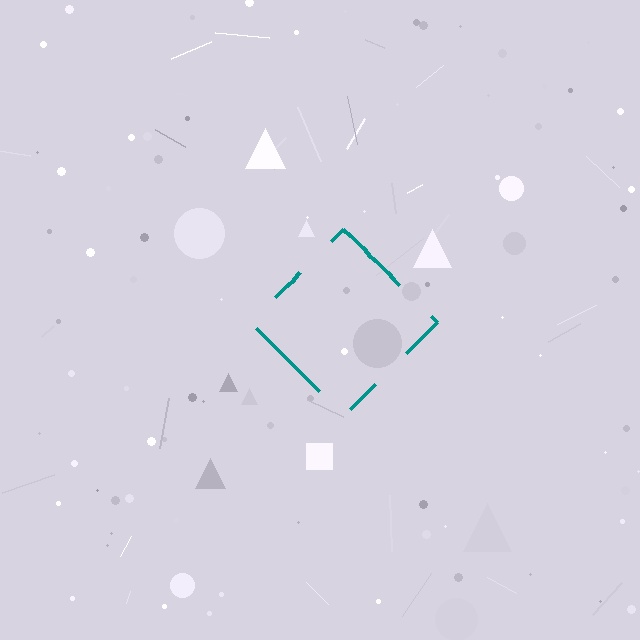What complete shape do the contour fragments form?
The contour fragments form a diamond.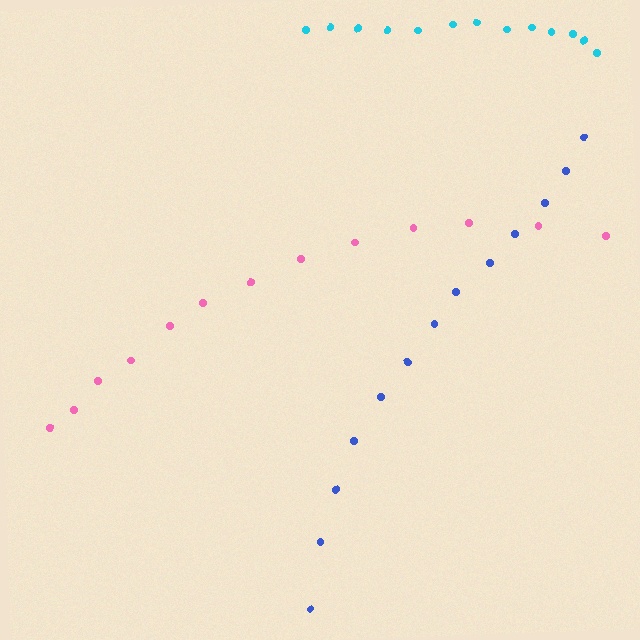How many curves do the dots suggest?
There are 3 distinct paths.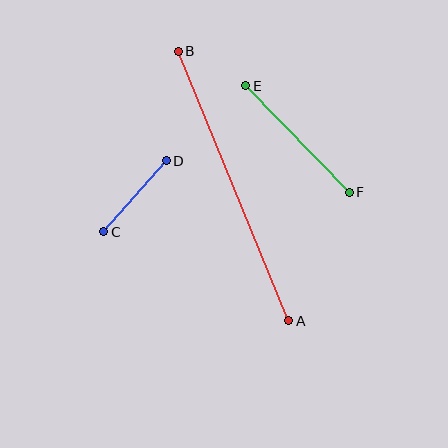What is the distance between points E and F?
The distance is approximately 149 pixels.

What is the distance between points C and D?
The distance is approximately 94 pixels.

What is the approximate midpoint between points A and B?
The midpoint is at approximately (234, 186) pixels.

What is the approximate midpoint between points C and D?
The midpoint is at approximately (135, 196) pixels.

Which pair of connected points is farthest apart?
Points A and B are farthest apart.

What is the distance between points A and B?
The distance is approximately 291 pixels.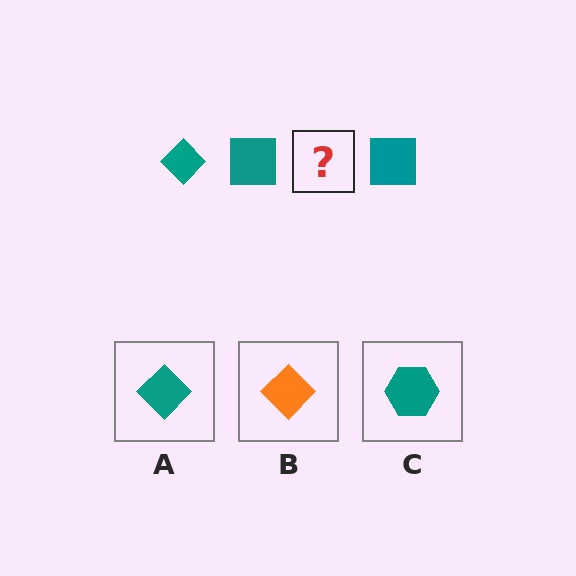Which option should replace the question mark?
Option A.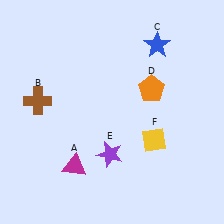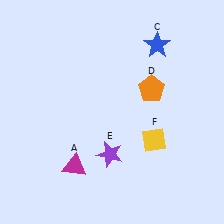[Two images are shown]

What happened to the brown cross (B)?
The brown cross (B) was removed in Image 2. It was in the top-left area of Image 1.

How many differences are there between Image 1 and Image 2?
There is 1 difference between the two images.